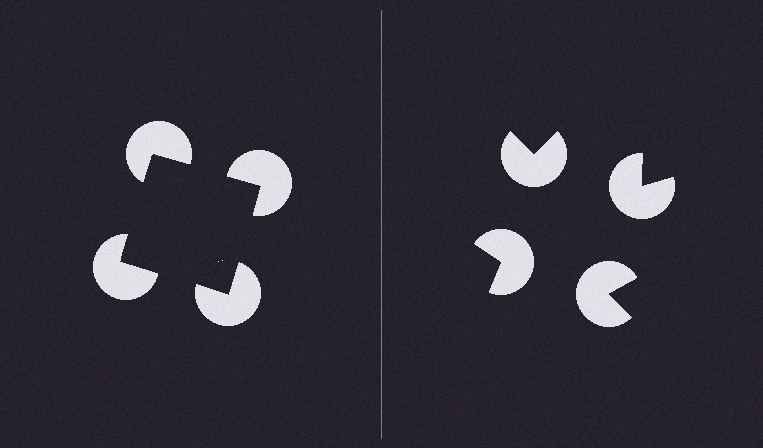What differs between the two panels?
The pac-man discs are positioned identically on both sides; only the wedge orientations differ. On the left they align to a square; on the right they are misaligned.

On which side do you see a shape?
An illusory square appears on the left side. On the right side the wedge cuts are rotated, so no coherent shape forms.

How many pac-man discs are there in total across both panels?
8 — 4 on each side.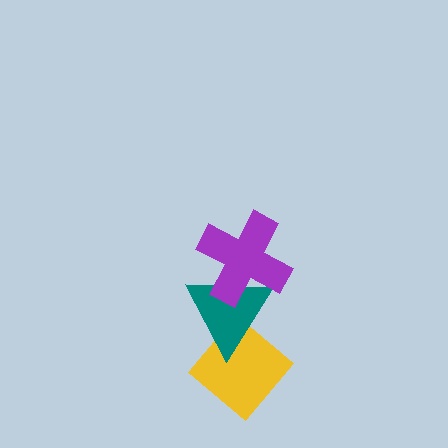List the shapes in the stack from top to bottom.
From top to bottom: the purple cross, the teal triangle, the yellow diamond.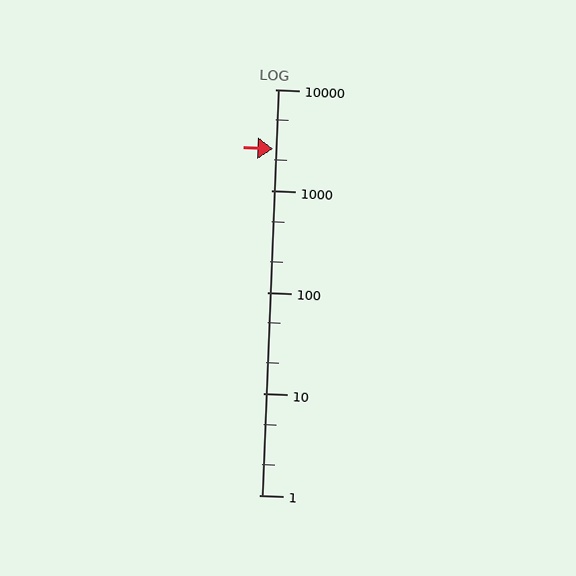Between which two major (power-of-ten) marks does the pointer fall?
The pointer is between 1000 and 10000.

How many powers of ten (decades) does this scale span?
The scale spans 4 decades, from 1 to 10000.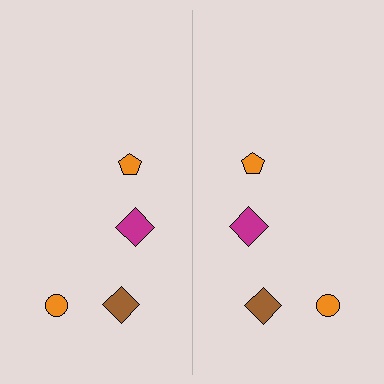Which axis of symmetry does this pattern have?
The pattern has a vertical axis of symmetry running through the center of the image.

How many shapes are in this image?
There are 8 shapes in this image.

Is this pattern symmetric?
Yes, this pattern has bilateral (reflection) symmetry.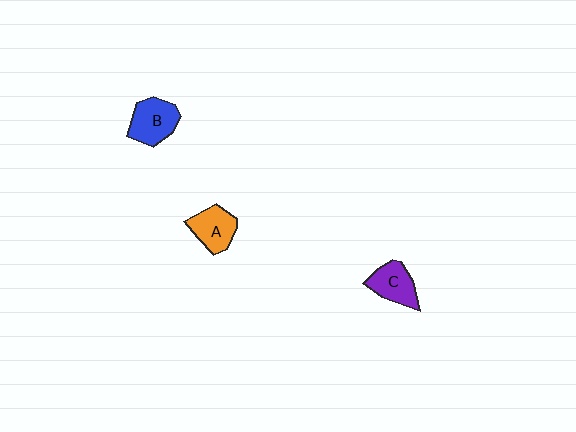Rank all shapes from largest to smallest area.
From largest to smallest: B (blue), A (orange), C (purple).